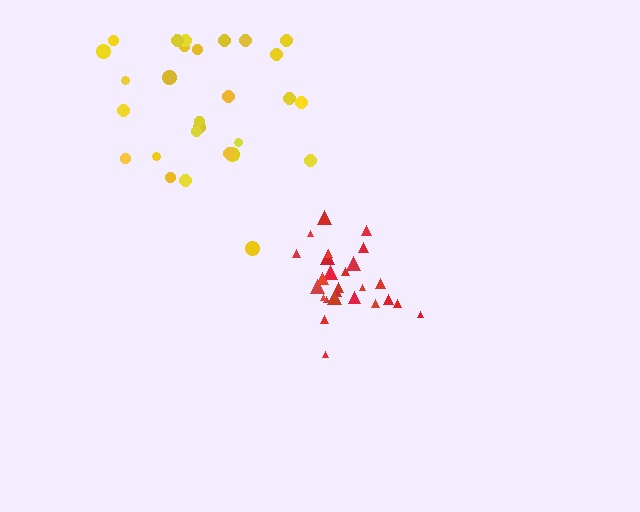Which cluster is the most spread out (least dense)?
Yellow.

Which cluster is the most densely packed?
Red.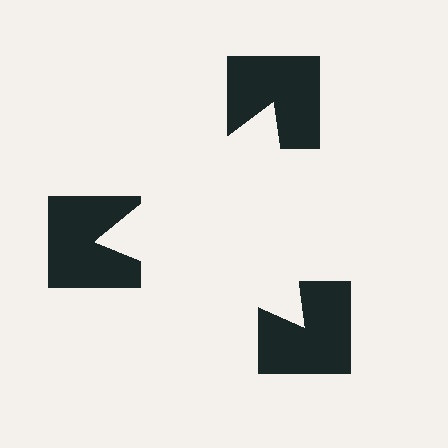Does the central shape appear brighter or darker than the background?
It typically appears slightly brighter than the background, even though no actual brightness change is drawn.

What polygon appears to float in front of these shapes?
An illusory triangle — its edges are inferred from the aligned wedge cuts in the notched squares, not physically drawn.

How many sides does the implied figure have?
3 sides.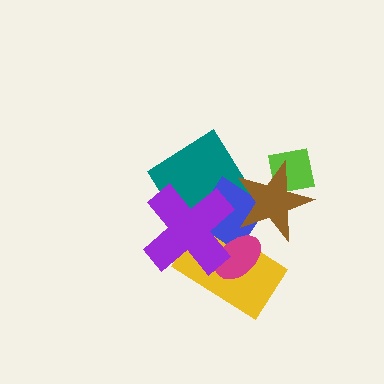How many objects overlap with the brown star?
3 objects overlap with the brown star.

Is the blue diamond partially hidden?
Yes, it is partially covered by another shape.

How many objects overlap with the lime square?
1 object overlaps with the lime square.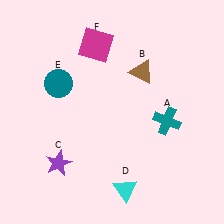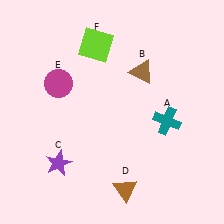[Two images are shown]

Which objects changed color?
D changed from cyan to brown. E changed from teal to magenta. F changed from magenta to lime.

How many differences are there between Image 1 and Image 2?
There are 3 differences between the two images.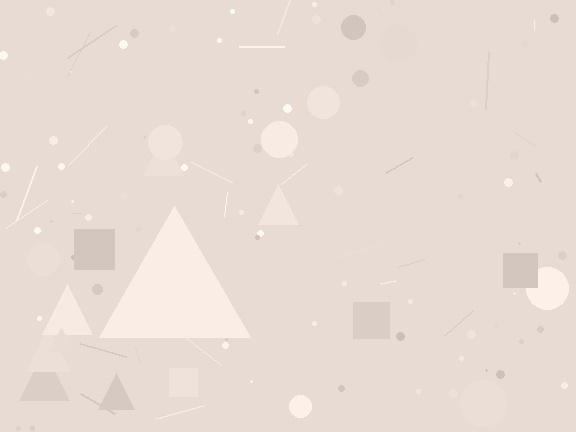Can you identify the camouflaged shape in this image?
The camouflaged shape is a triangle.